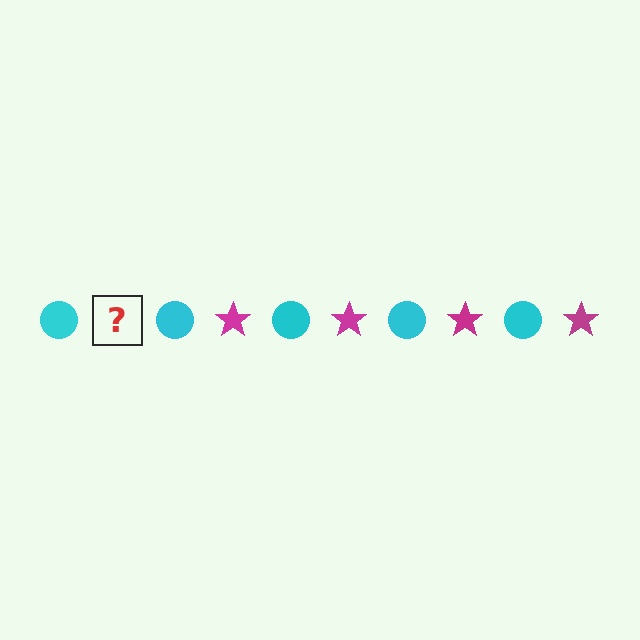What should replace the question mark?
The question mark should be replaced with a magenta star.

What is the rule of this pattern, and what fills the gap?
The rule is that the pattern alternates between cyan circle and magenta star. The gap should be filled with a magenta star.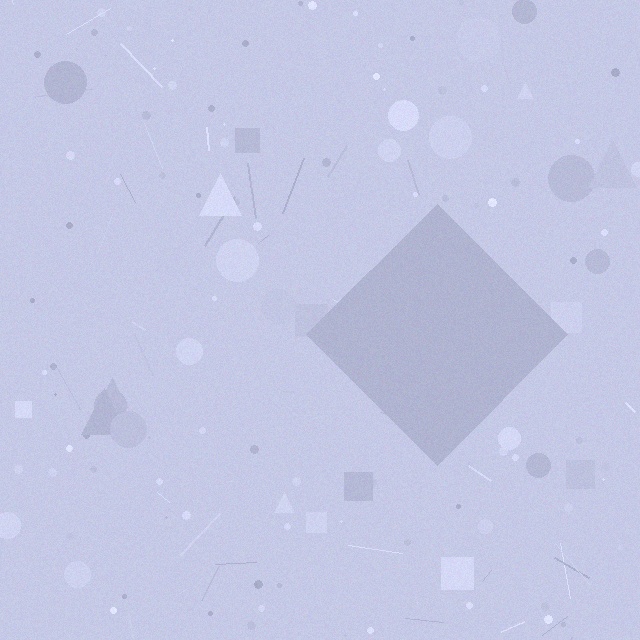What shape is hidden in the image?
A diamond is hidden in the image.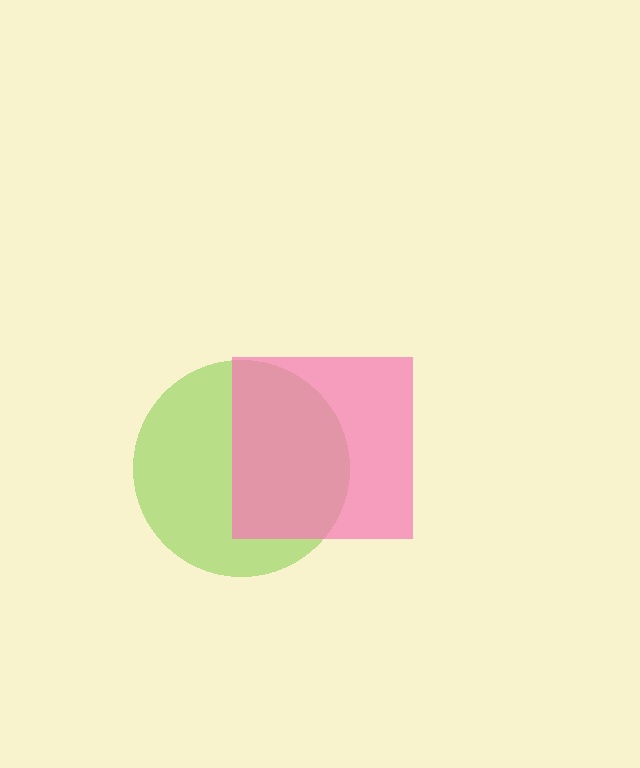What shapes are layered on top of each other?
The layered shapes are: a lime circle, a pink square.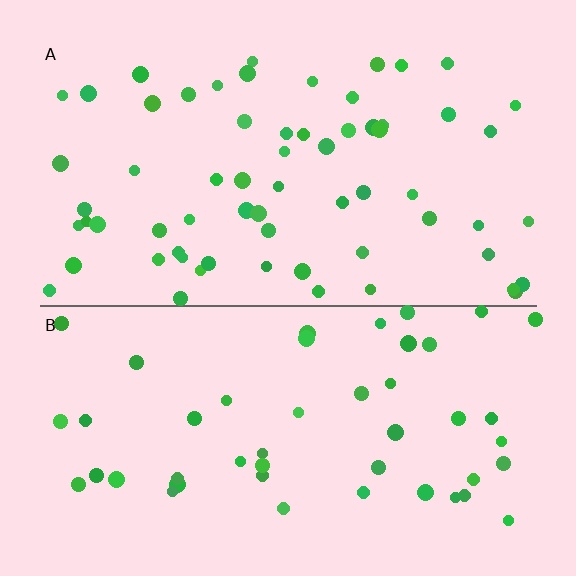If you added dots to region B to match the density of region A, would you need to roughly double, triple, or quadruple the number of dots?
Approximately double.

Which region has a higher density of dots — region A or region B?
A (the top).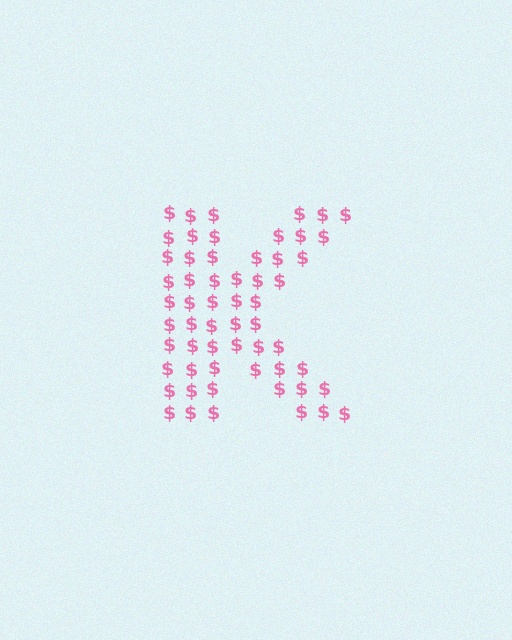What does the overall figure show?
The overall figure shows the letter K.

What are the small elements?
The small elements are dollar signs.